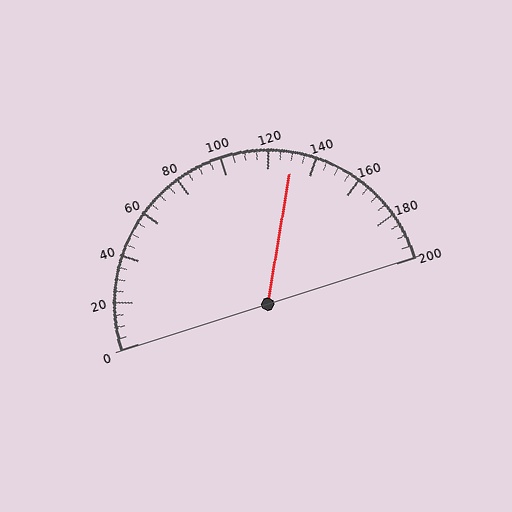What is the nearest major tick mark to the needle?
The nearest major tick mark is 120.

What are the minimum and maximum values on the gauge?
The gauge ranges from 0 to 200.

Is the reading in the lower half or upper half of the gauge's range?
The reading is in the upper half of the range (0 to 200).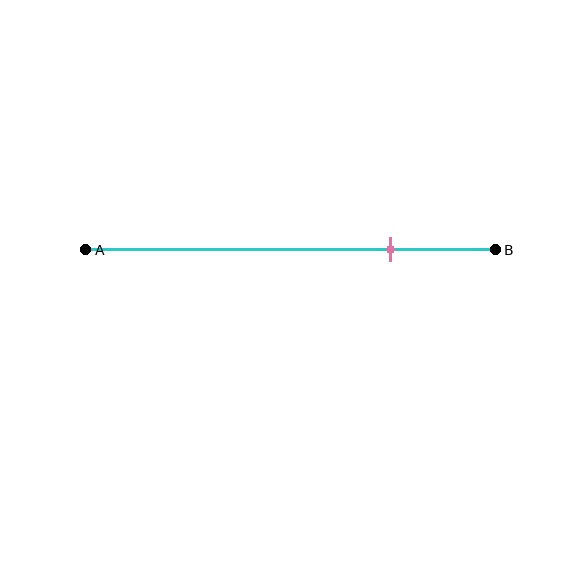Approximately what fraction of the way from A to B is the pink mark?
The pink mark is approximately 75% of the way from A to B.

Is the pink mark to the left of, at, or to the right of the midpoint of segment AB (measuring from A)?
The pink mark is to the right of the midpoint of segment AB.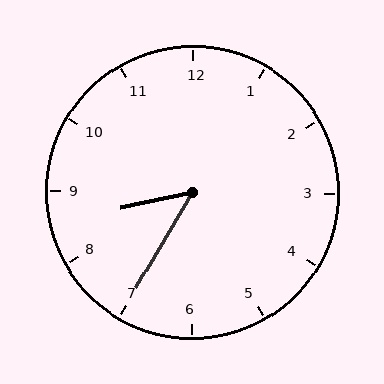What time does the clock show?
8:35.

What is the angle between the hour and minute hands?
Approximately 48 degrees.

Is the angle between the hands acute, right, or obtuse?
It is acute.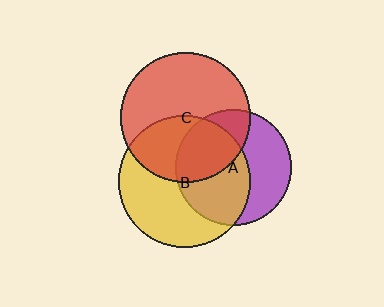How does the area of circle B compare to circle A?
Approximately 1.3 times.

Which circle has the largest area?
Circle B (yellow).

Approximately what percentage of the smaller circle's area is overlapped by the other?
Approximately 40%.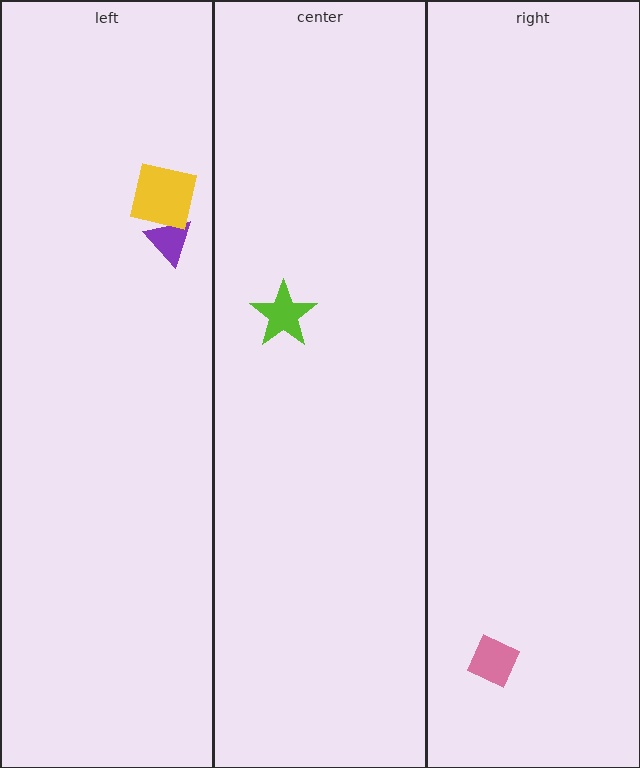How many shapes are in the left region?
2.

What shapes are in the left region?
The purple triangle, the yellow square.